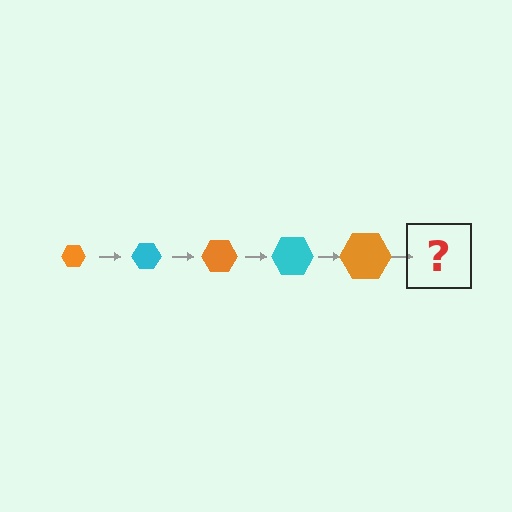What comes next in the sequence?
The next element should be a cyan hexagon, larger than the previous one.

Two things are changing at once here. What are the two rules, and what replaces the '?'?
The two rules are that the hexagon grows larger each step and the color cycles through orange and cyan. The '?' should be a cyan hexagon, larger than the previous one.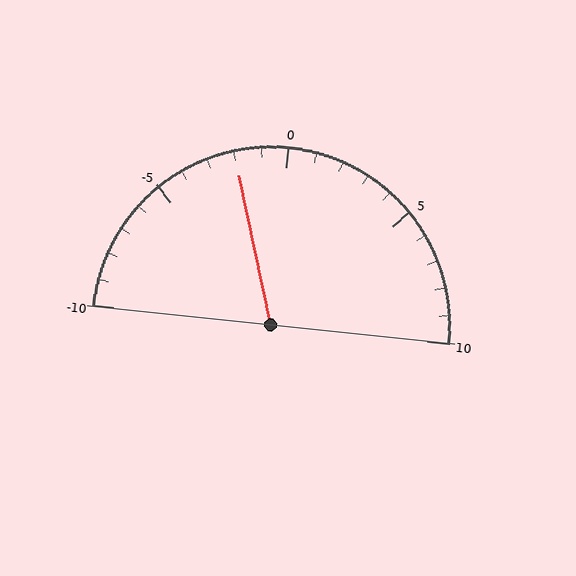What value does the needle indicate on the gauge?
The needle indicates approximately -2.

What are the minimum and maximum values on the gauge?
The gauge ranges from -10 to 10.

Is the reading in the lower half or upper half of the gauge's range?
The reading is in the lower half of the range (-10 to 10).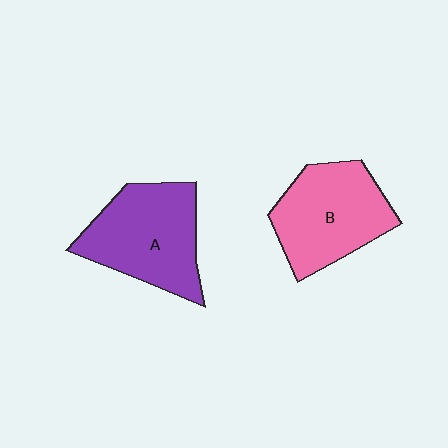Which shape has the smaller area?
Shape B (pink).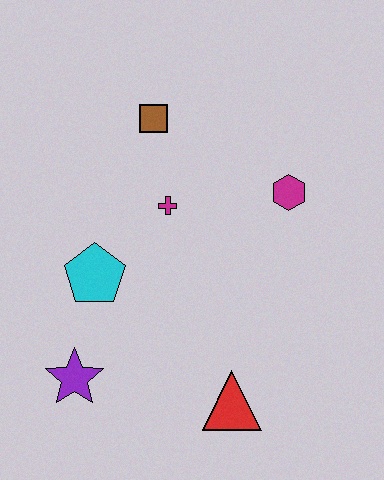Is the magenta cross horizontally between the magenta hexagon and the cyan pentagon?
Yes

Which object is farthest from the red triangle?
The brown square is farthest from the red triangle.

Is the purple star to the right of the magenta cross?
No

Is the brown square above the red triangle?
Yes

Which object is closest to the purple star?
The cyan pentagon is closest to the purple star.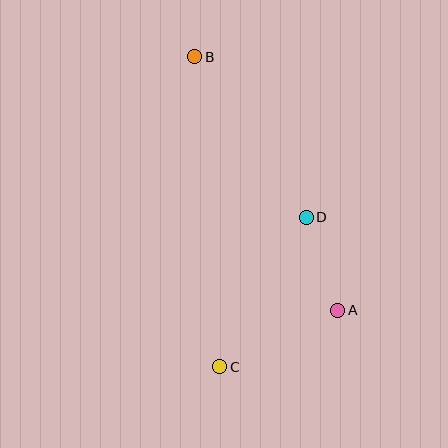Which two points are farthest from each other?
Points B and C are farthest from each other.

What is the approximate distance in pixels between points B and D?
The distance between B and D is approximately 196 pixels.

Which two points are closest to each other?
Points A and D are closest to each other.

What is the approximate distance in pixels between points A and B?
The distance between A and B is approximately 292 pixels.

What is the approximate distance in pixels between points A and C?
The distance between A and C is approximately 131 pixels.